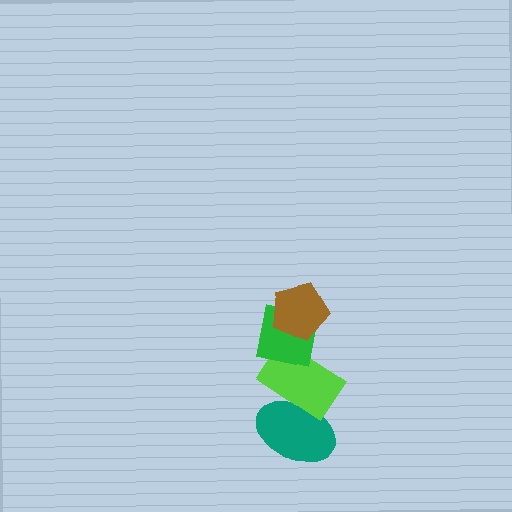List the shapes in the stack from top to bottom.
From top to bottom: the brown pentagon, the green square, the lime rectangle, the teal ellipse.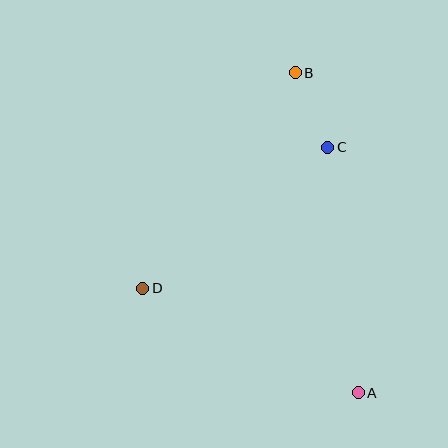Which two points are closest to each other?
Points B and C are closest to each other.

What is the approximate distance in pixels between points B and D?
The distance between B and D is approximately 264 pixels.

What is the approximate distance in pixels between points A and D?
The distance between A and D is approximately 239 pixels.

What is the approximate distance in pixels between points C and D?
The distance between C and D is approximately 232 pixels.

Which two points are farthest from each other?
Points A and B are farthest from each other.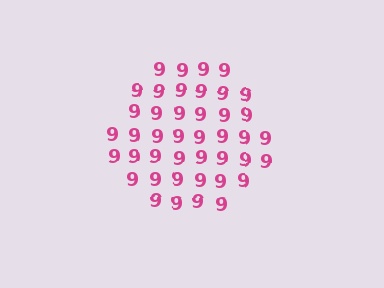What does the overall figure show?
The overall figure shows a hexagon.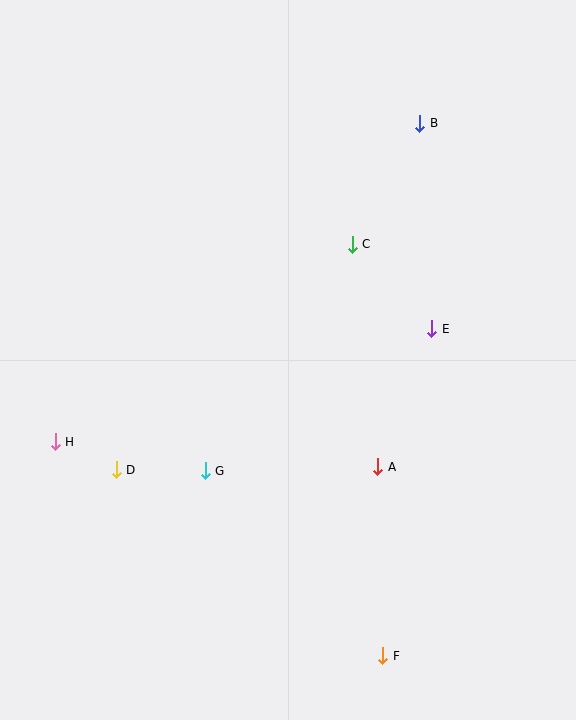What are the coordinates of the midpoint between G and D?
The midpoint between G and D is at (161, 470).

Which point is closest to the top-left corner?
Point C is closest to the top-left corner.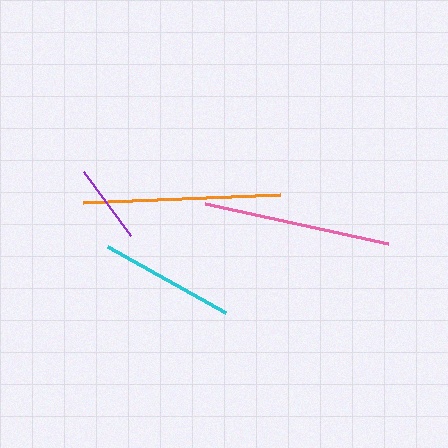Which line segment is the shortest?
The purple line is the shortest at approximately 80 pixels.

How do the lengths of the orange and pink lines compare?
The orange and pink lines are approximately the same length.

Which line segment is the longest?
The orange line is the longest at approximately 197 pixels.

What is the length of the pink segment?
The pink segment is approximately 187 pixels long.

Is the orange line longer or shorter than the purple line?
The orange line is longer than the purple line.